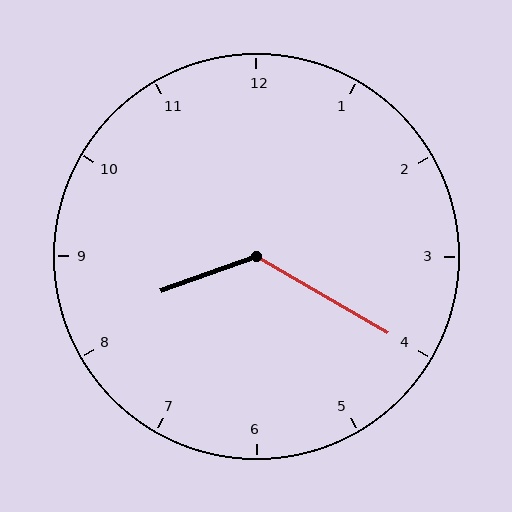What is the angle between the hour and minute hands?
Approximately 130 degrees.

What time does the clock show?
8:20.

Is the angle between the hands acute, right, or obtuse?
It is obtuse.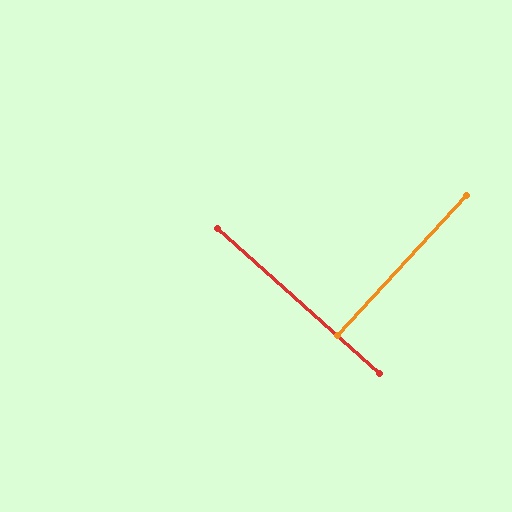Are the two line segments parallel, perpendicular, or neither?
Perpendicular — they meet at approximately 89°.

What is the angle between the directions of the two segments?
Approximately 89 degrees.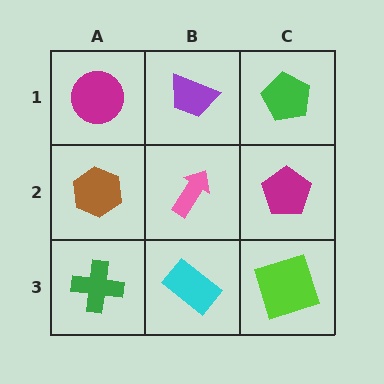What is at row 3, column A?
A green cross.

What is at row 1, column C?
A green pentagon.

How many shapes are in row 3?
3 shapes.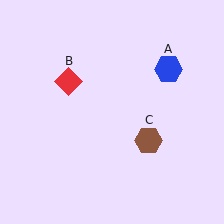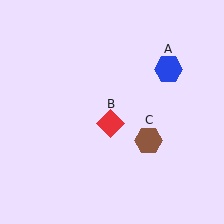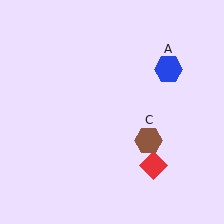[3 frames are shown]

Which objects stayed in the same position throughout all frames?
Blue hexagon (object A) and brown hexagon (object C) remained stationary.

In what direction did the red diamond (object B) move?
The red diamond (object B) moved down and to the right.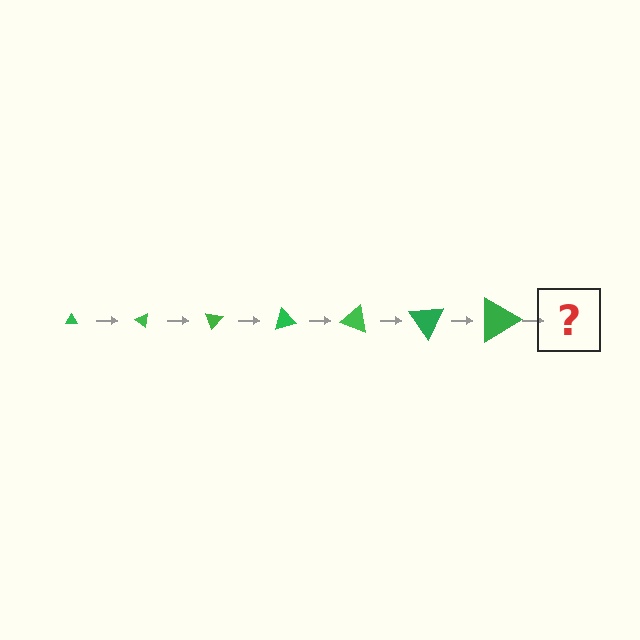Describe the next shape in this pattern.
It should be a triangle, larger than the previous one and rotated 245 degrees from the start.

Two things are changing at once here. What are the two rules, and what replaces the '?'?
The two rules are that the triangle grows larger each step and it rotates 35 degrees each step. The '?' should be a triangle, larger than the previous one and rotated 245 degrees from the start.